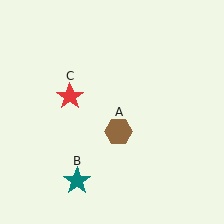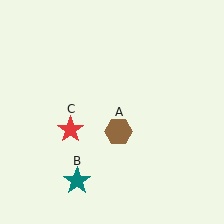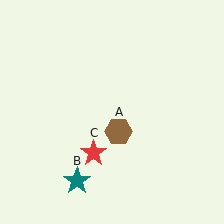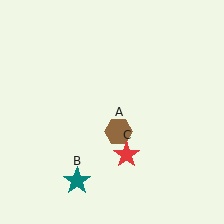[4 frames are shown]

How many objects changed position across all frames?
1 object changed position: red star (object C).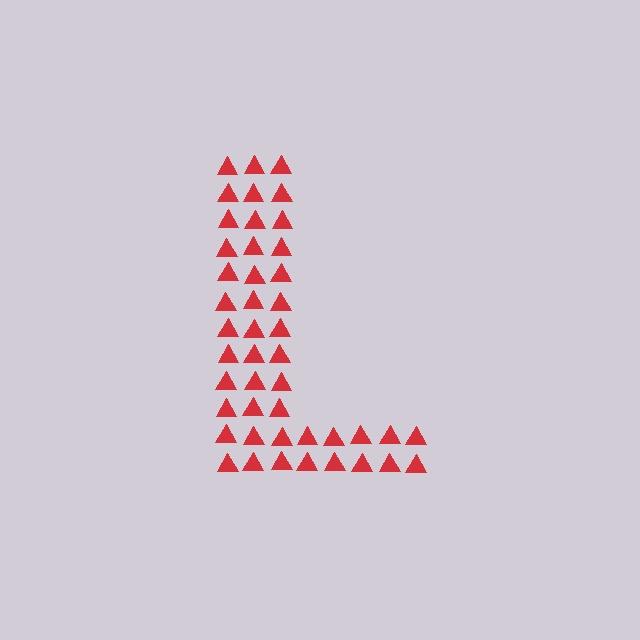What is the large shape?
The large shape is the letter L.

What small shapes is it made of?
It is made of small triangles.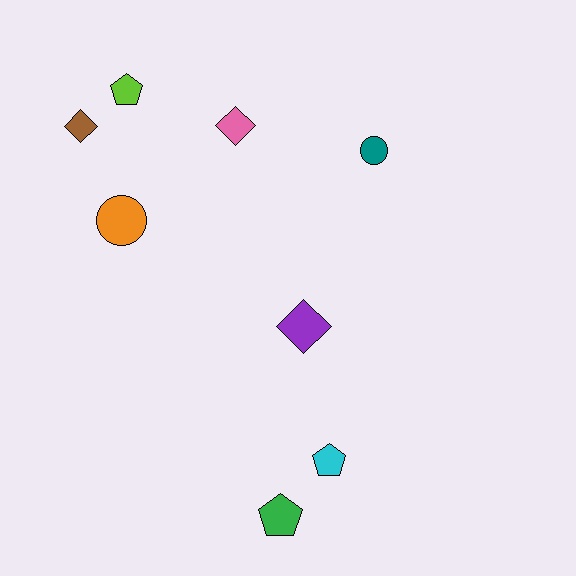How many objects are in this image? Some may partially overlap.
There are 8 objects.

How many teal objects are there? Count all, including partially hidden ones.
There is 1 teal object.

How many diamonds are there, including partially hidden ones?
There are 3 diamonds.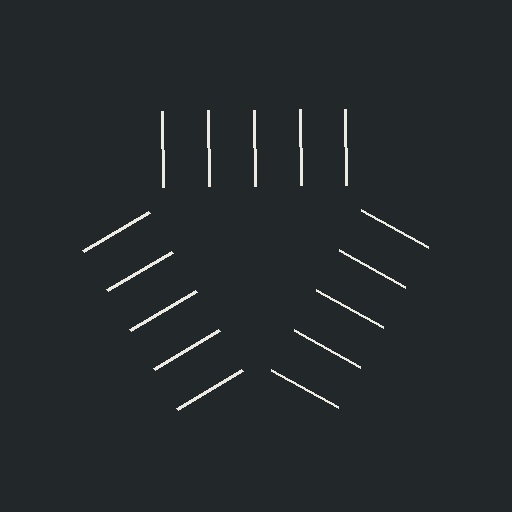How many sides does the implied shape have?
3 sides — the line-ends trace a triangle.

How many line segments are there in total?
15 — 5 along each of the 3 edges.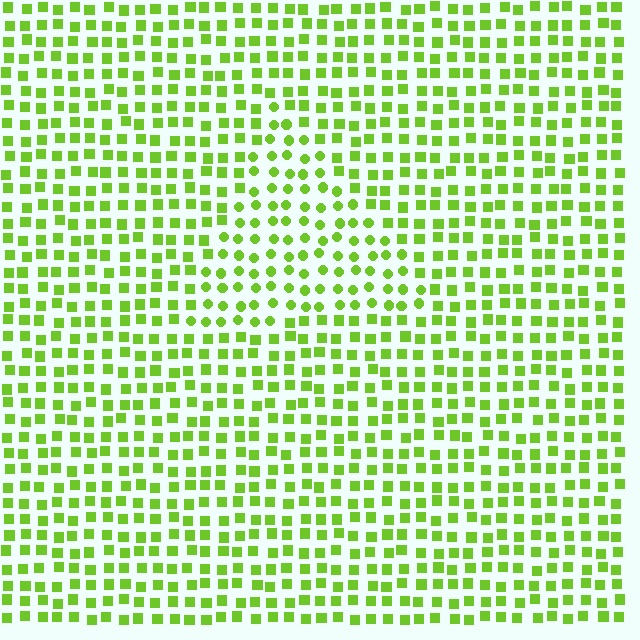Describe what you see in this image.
The image is filled with small lime elements arranged in a uniform grid. A triangle-shaped region contains circles, while the surrounding area contains squares. The boundary is defined purely by the change in element shape.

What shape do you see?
I see a triangle.